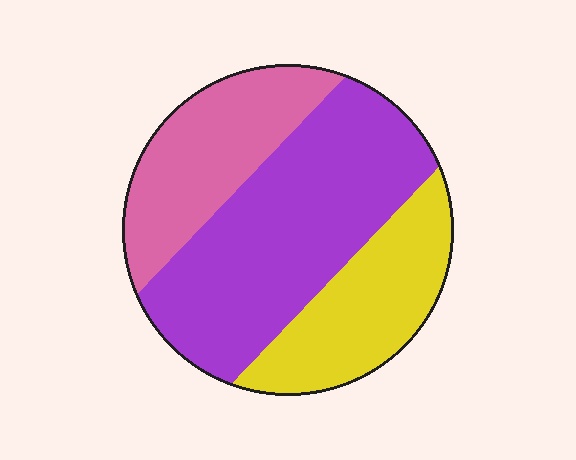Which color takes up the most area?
Purple, at roughly 50%.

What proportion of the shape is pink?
Pink takes up between a sixth and a third of the shape.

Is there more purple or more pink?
Purple.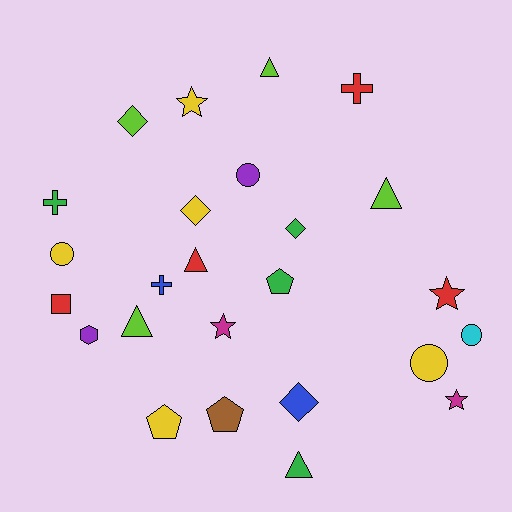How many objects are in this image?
There are 25 objects.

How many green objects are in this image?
There are 4 green objects.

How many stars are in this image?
There are 4 stars.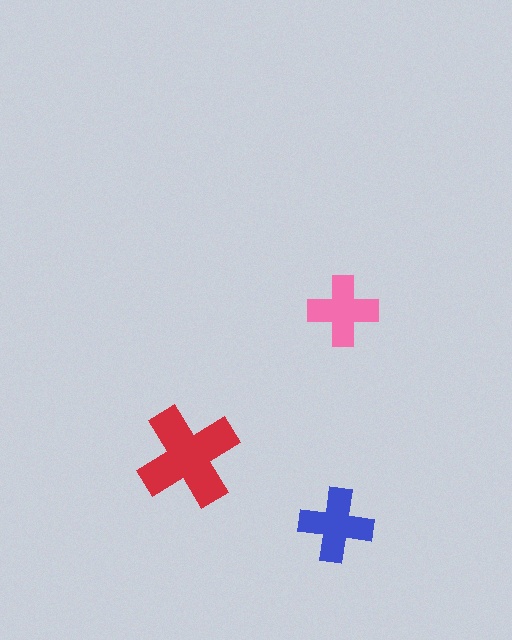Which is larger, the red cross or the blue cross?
The red one.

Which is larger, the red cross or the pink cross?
The red one.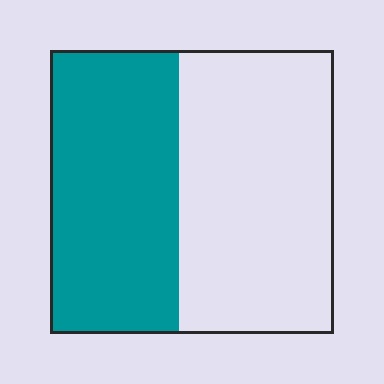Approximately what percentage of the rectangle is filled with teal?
Approximately 45%.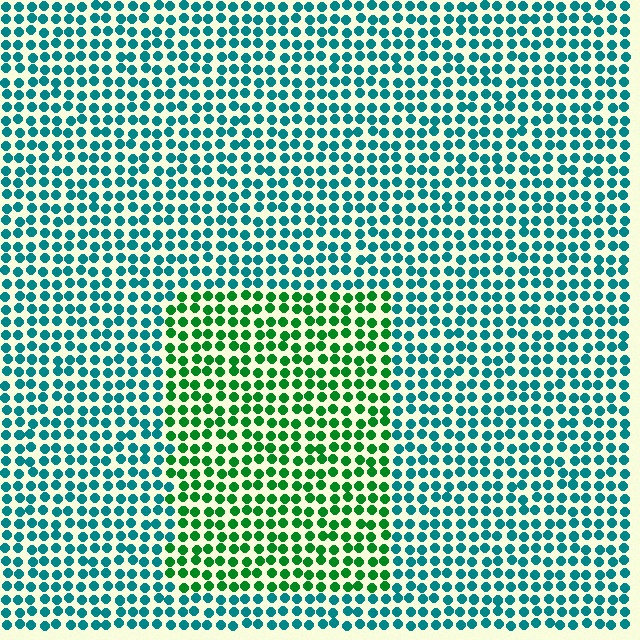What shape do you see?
I see a rectangle.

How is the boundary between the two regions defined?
The boundary is defined purely by a slight shift in hue (about 47 degrees). Spacing, size, and orientation are identical on both sides.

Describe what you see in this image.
The image is filled with small teal elements in a uniform arrangement. A rectangle-shaped region is visible where the elements are tinted to a slightly different hue, forming a subtle color boundary.